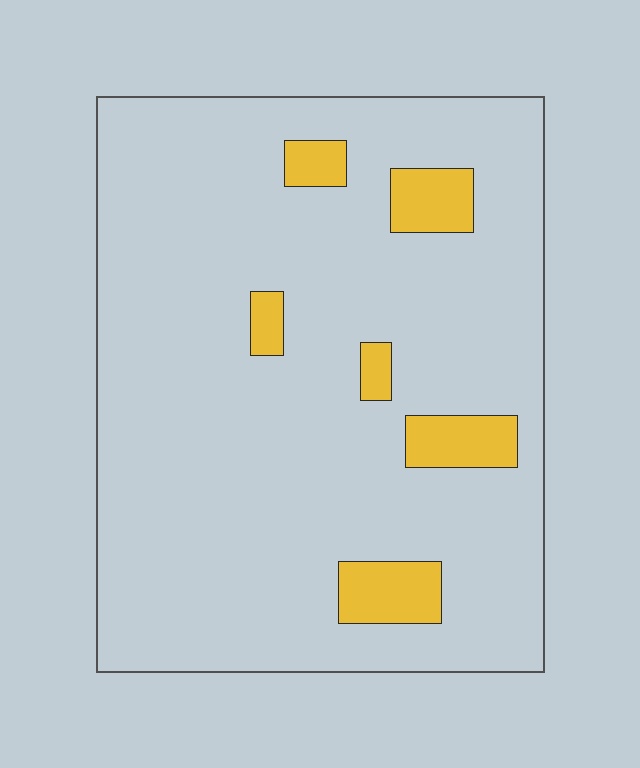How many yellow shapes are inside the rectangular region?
6.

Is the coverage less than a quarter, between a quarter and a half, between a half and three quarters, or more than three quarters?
Less than a quarter.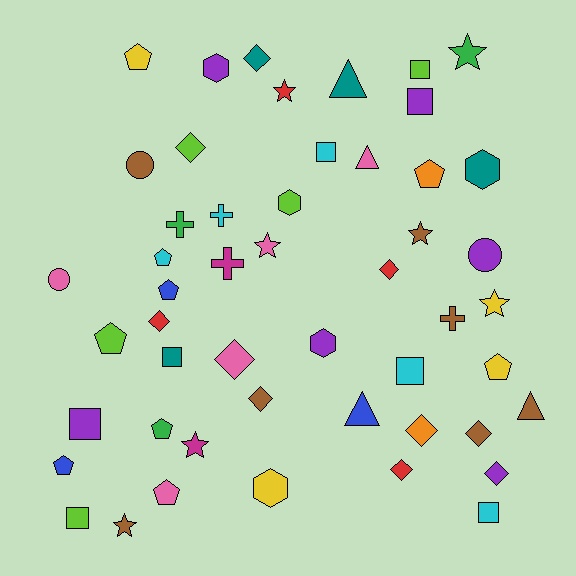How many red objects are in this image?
There are 4 red objects.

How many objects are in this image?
There are 50 objects.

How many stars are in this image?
There are 7 stars.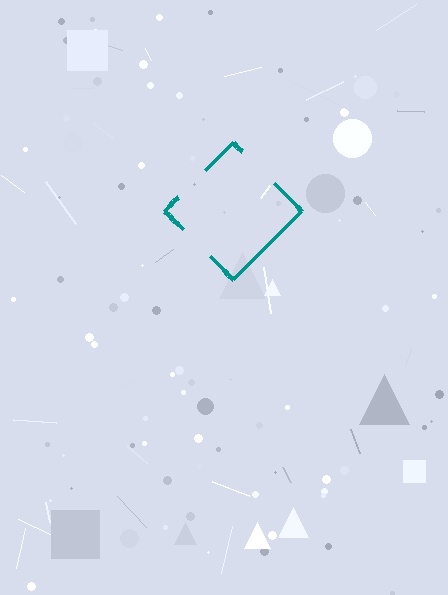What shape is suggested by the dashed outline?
The dashed outline suggests a diamond.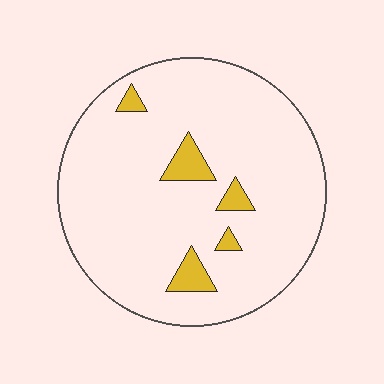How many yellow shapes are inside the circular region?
5.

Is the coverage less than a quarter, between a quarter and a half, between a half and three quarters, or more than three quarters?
Less than a quarter.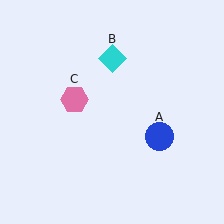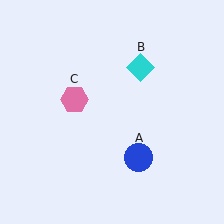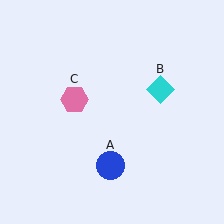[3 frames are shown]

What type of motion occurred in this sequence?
The blue circle (object A), cyan diamond (object B) rotated clockwise around the center of the scene.